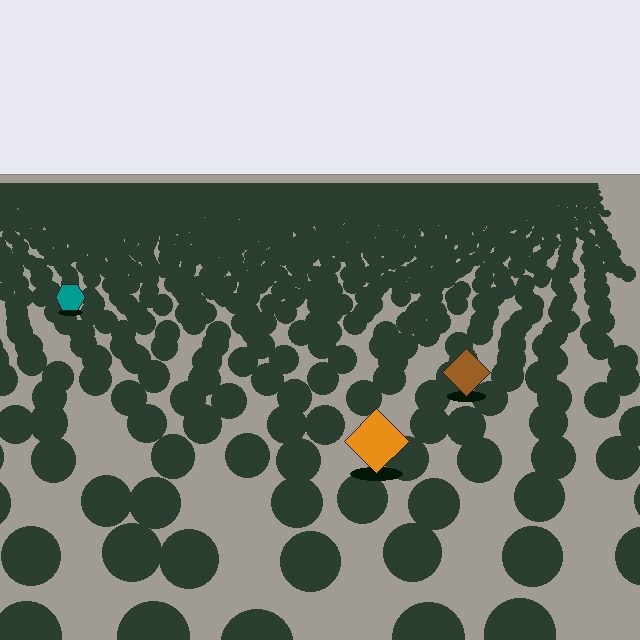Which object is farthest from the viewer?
The teal hexagon is farthest from the viewer. It appears smaller and the ground texture around it is denser.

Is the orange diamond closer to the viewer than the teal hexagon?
Yes. The orange diamond is closer — you can tell from the texture gradient: the ground texture is coarser near it.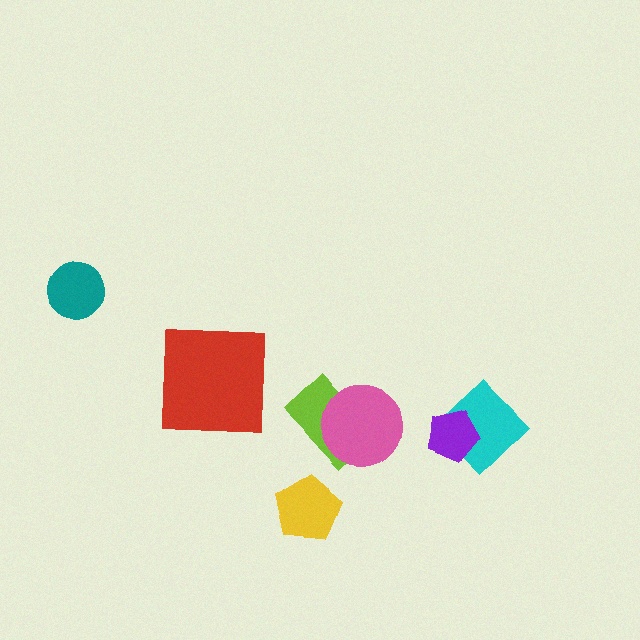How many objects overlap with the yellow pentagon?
0 objects overlap with the yellow pentagon.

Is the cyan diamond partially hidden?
Yes, it is partially covered by another shape.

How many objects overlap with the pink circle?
1 object overlaps with the pink circle.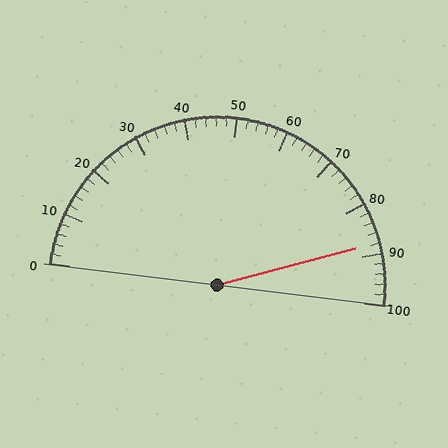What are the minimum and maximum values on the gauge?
The gauge ranges from 0 to 100.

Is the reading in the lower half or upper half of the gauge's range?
The reading is in the upper half of the range (0 to 100).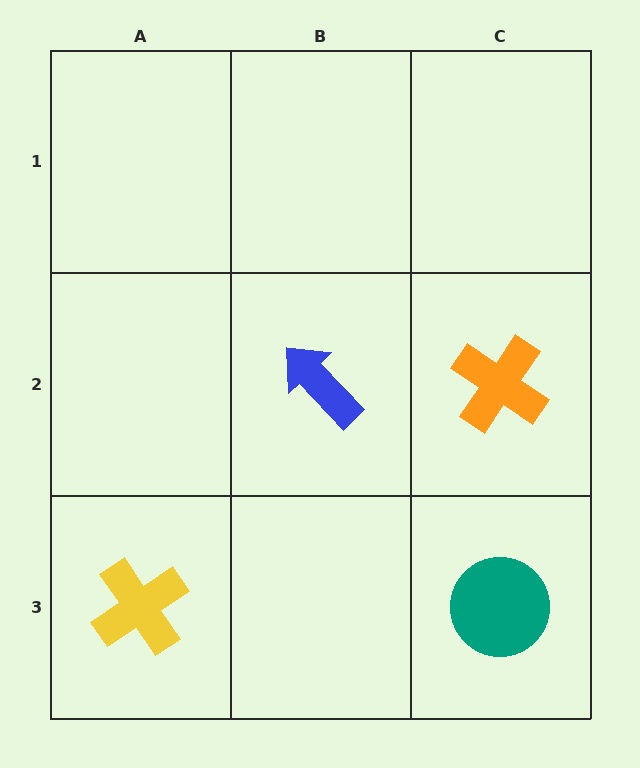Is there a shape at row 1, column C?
No, that cell is empty.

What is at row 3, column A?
A yellow cross.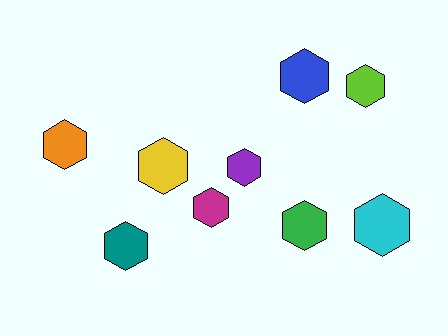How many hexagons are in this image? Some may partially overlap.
There are 9 hexagons.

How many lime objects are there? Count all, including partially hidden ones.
There is 1 lime object.